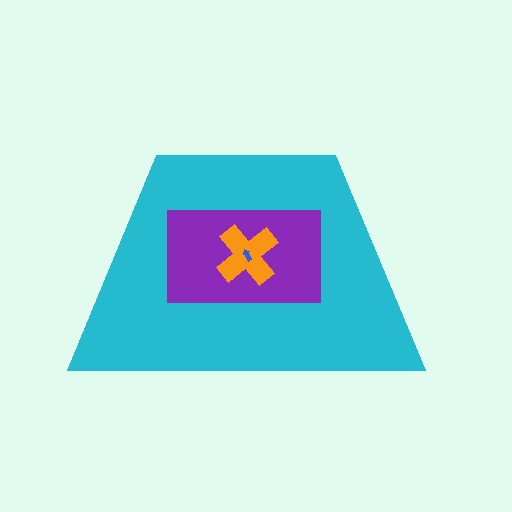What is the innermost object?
The blue arrow.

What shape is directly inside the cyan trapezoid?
The purple rectangle.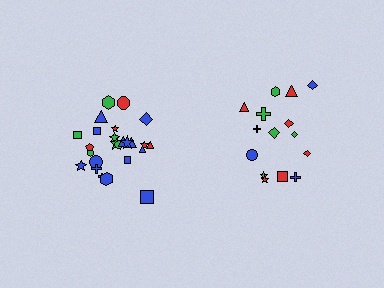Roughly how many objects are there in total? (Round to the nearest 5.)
Roughly 40 objects in total.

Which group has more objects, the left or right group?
The left group.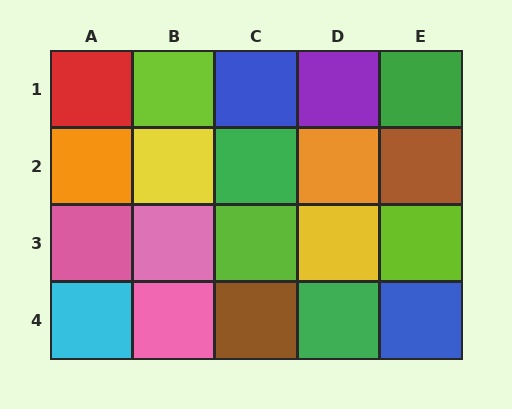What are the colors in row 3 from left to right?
Pink, pink, lime, yellow, lime.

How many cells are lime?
3 cells are lime.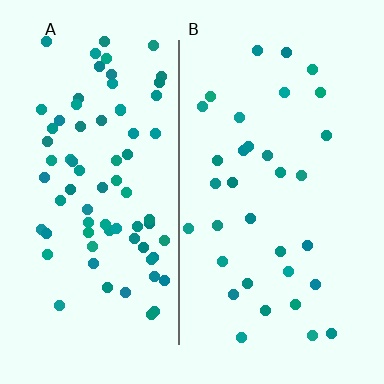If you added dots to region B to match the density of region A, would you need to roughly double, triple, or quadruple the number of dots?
Approximately double.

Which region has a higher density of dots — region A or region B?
A (the left).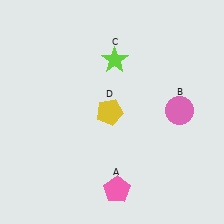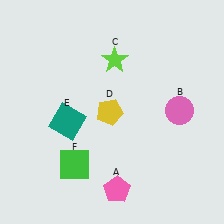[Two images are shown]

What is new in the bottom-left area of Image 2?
A teal square (E) was added in the bottom-left area of Image 2.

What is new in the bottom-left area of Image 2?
A green square (F) was added in the bottom-left area of Image 2.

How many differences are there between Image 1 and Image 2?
There are 2 differences between the two images.